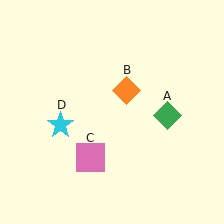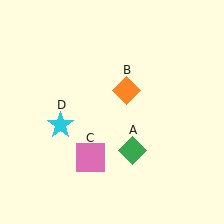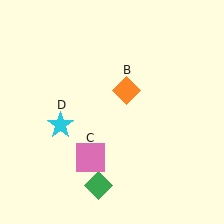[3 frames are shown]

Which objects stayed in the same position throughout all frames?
Orange diamond (object B) and pink square (object C) and cyan star (object D) remained stationary.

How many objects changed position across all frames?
1 object changed position: green diamond (object A).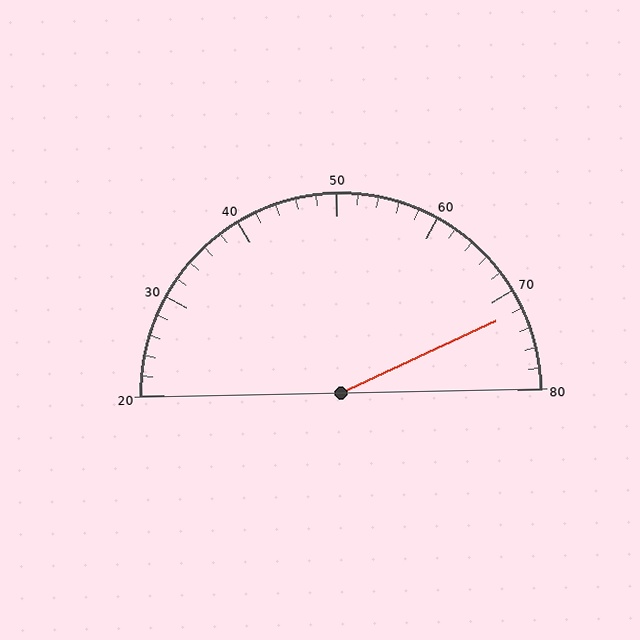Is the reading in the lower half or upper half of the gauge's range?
The reading is in the upper half of the range (20 to 80).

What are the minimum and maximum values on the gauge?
The gauge ranges from 20 to 80.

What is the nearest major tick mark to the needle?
The nearest major tick mark is 70.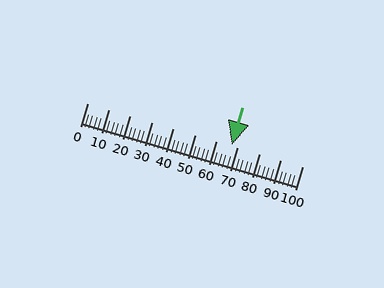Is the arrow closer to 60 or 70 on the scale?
The arrow is closer to 70.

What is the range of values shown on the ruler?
The ruler shows values from 0 to 100.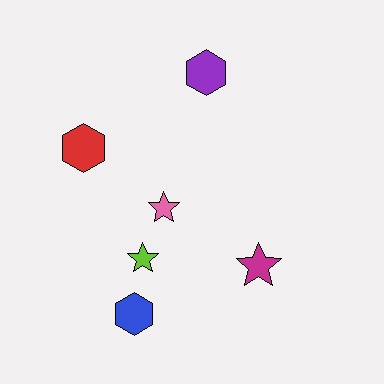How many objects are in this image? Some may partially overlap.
There are 6 objects.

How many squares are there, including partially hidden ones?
There are no squares.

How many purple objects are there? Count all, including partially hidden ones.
There is 1 purple object.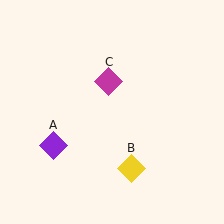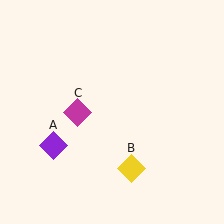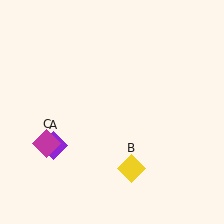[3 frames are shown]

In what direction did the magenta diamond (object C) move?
The magenta diamond (object C) moved down and to the left.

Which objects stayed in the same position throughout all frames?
Purple diamond (object A) and yellow diamond (object B) remained stationary.